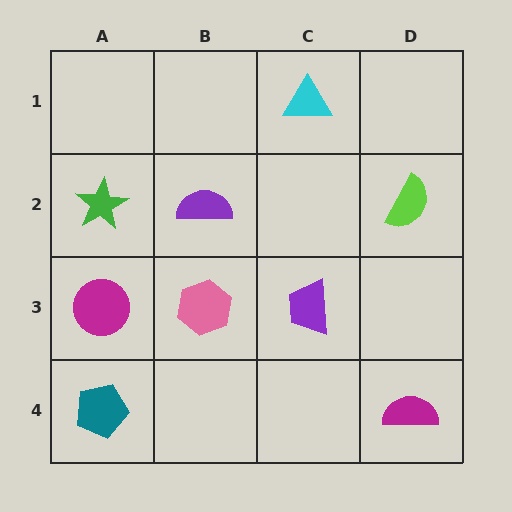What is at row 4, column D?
A magenta semicircle.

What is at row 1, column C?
A cyan triangle.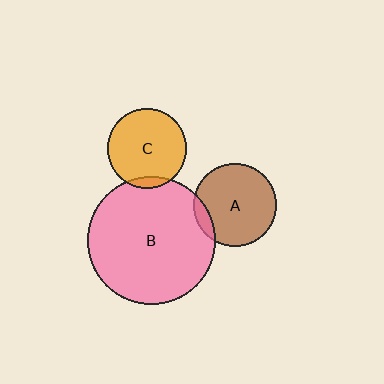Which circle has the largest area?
Circle B (pink).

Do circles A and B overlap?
Yes.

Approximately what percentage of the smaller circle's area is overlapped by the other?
Approximately 10%.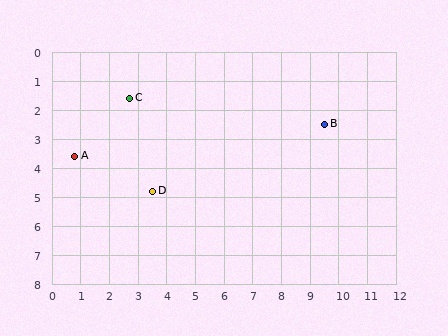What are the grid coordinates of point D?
Point D is at approximately (3.5, 4.8).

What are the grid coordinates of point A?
Point A is at approximately (0.8, 3.6).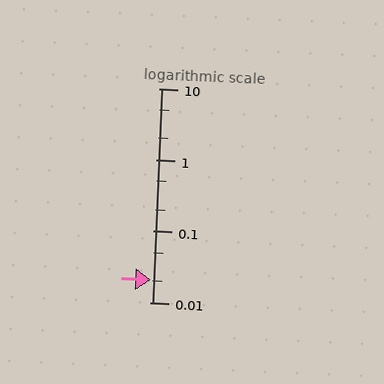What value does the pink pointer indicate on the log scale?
The pointer indicates approximately 0.021.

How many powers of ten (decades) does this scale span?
The scale spans 3 decades, from 0.01 to 10.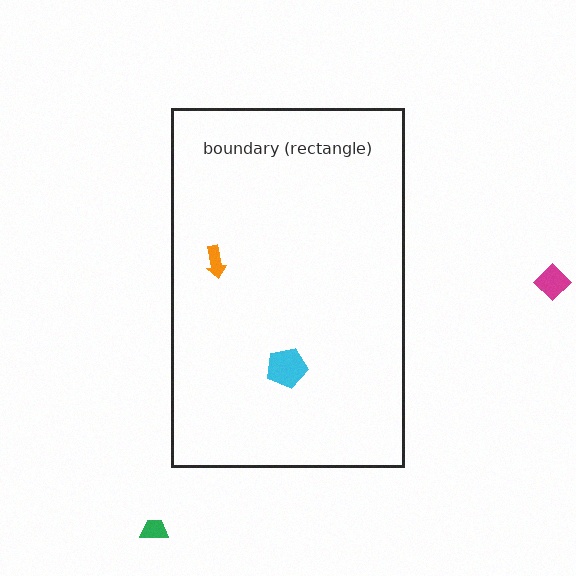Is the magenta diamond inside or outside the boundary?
Outside.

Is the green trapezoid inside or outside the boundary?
Outside.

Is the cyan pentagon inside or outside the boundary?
Inside.